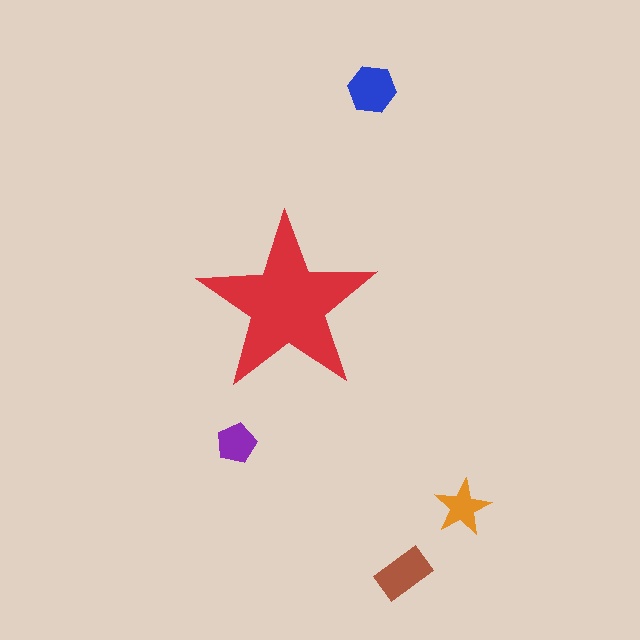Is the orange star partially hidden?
No, the orange star is fully visible.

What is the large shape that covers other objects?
A red star.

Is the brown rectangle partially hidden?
No, the brown rectangle is fully visible.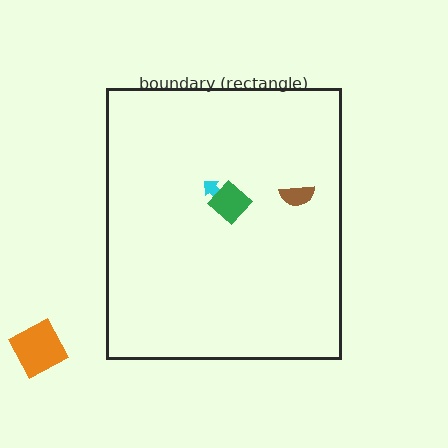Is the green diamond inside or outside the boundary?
Inside.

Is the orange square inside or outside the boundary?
Outside.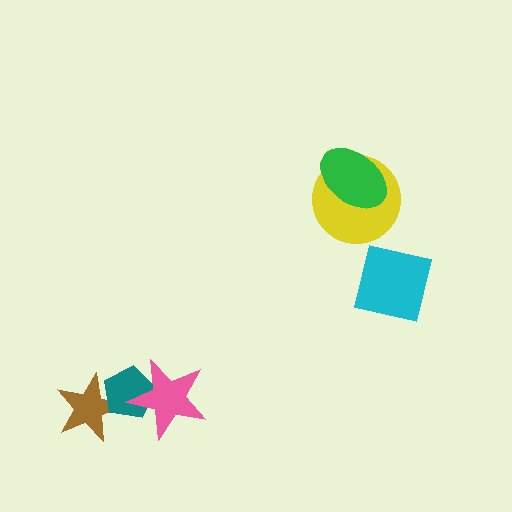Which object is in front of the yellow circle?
The green ellipse is in front of the yellow circle.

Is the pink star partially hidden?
No, no other shape covers it.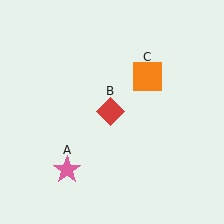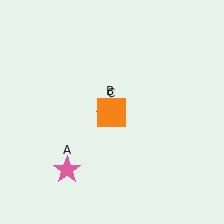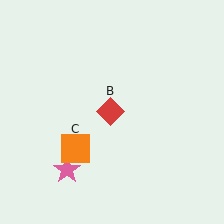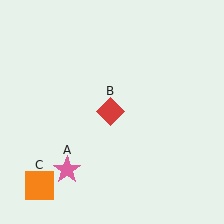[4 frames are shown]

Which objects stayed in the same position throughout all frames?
Pink star (object A) and red diamond (object B) remained stationary.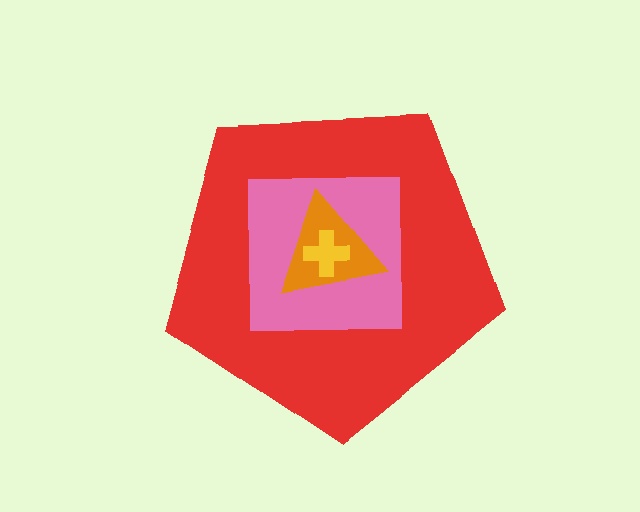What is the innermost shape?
The yellow cross.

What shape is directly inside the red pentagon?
The pink square.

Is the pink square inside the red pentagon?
Yes.